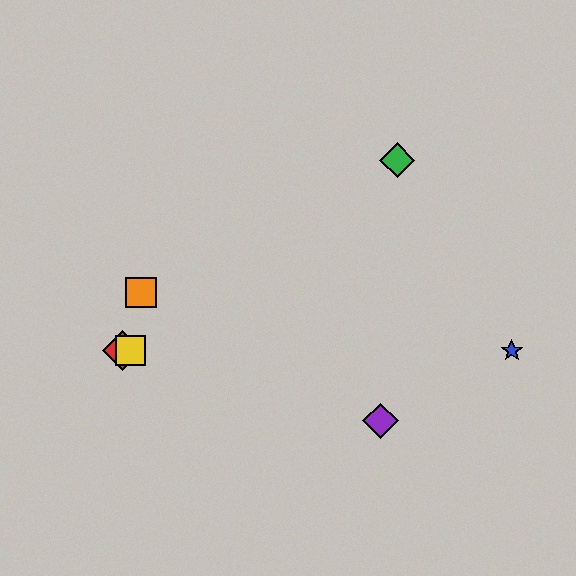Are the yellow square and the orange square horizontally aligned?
No, the yellow square is at y≈351 and the orange square is at y≈292.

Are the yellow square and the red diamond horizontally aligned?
Yes, both are at y≈351.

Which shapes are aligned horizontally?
The red diamond, the blue star, the yellow square are aligned horizontally.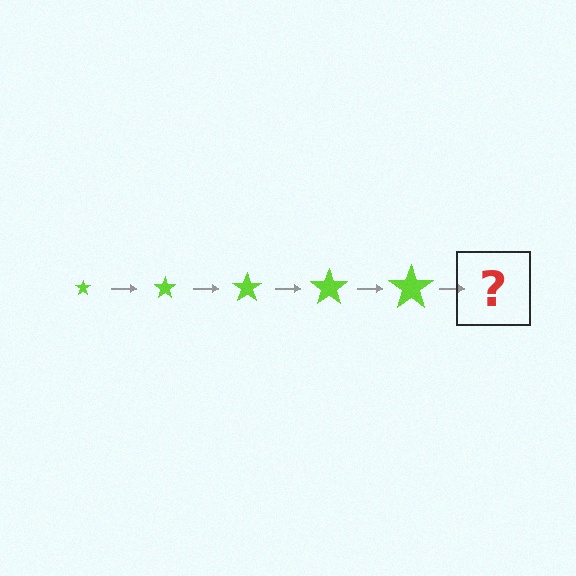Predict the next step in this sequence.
The next step is a lime star, larger than the previous one.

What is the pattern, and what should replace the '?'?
The pattern is that the star gets progressively larger each step. The '?' should be a lime star, larger than the previous one.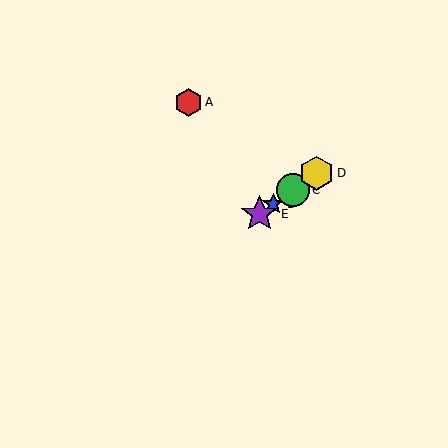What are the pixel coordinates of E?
Object E is at (259, 214).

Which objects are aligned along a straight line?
Objects B, C, D, E are aligned along a straight line.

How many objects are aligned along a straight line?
4 objects (B, C, D, E) are aligned along a straight line.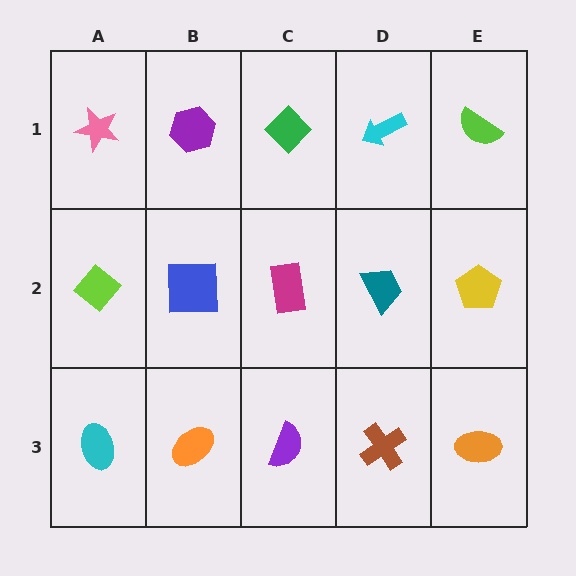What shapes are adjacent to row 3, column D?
A teal trapezoid (row 2, column D), a purple semicircle (row 3, column C), an orange ellipse (row 3, column E).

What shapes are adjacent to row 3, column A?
A lime diamond (row 2, column A), an orange ellipse (row 3, column B).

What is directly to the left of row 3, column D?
A purple semicircle.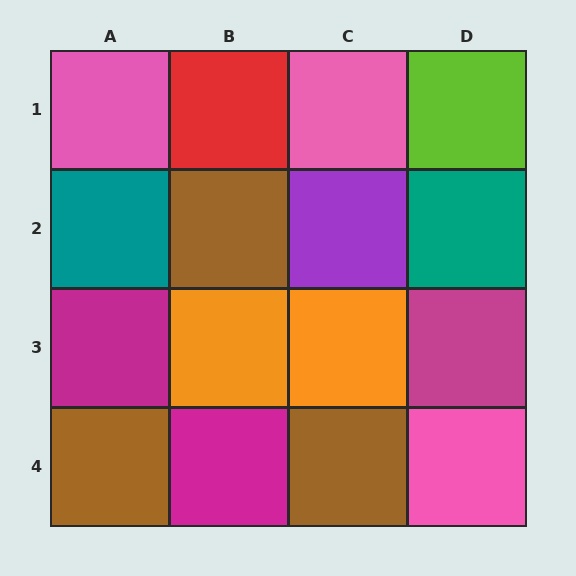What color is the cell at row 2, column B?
Brown.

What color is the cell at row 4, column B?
Magenta.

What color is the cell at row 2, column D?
Teal.